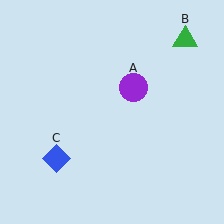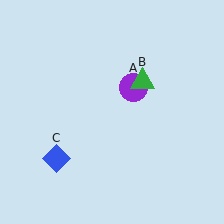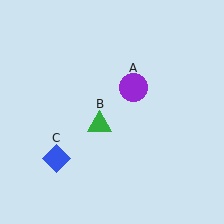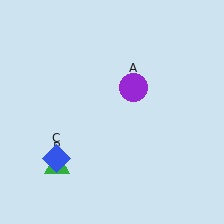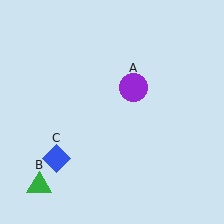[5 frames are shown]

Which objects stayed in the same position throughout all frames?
Purple circle (object A) and blue diamond (object C) remained stationary.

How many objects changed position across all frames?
1 object changed position: green triangle (object B).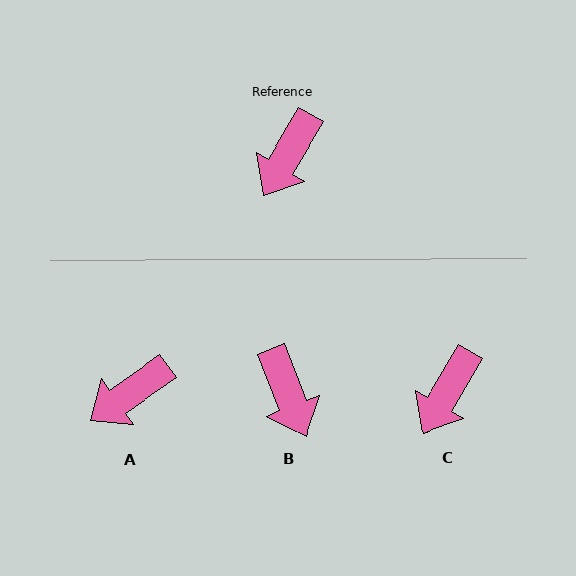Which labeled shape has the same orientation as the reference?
C.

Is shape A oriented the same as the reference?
No, it is off by about 25 degrees.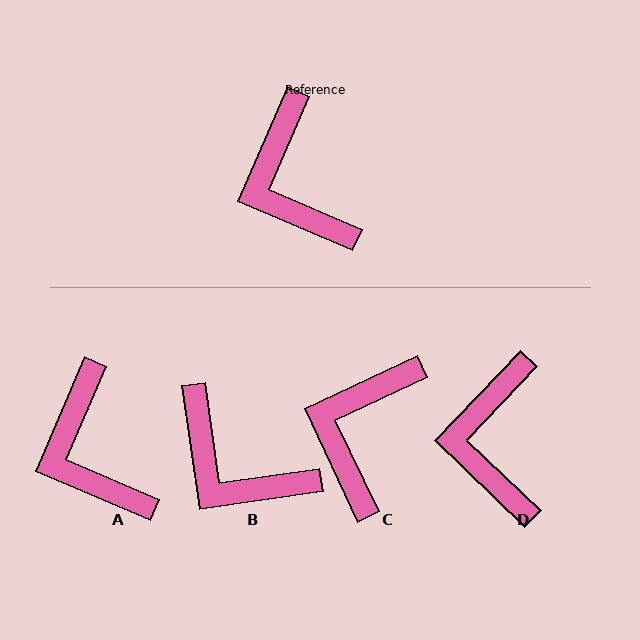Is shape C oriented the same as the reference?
No, it is off by about 42 degrees.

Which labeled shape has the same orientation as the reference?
A.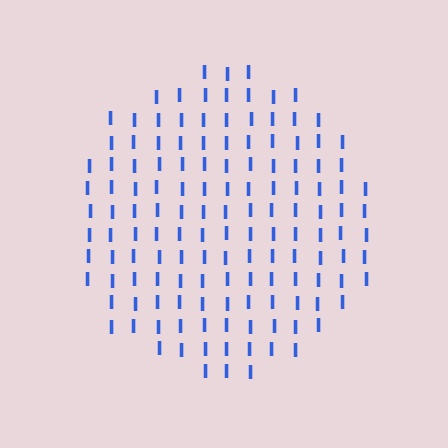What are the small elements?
The small elements are letter I's.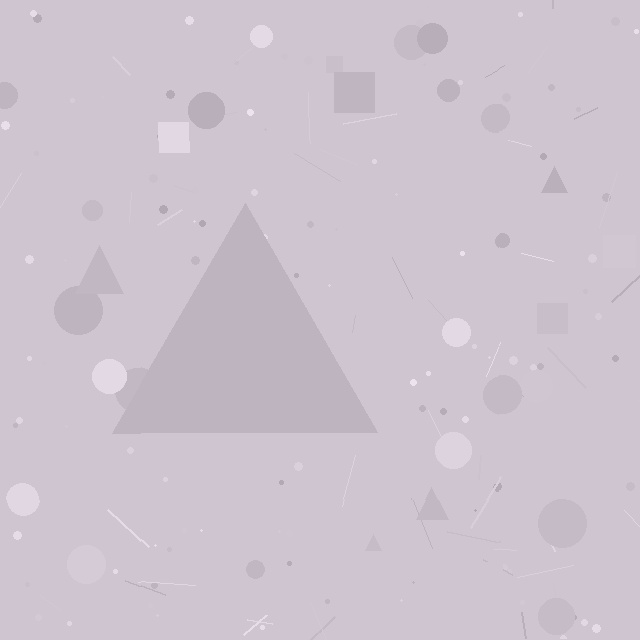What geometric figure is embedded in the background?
A triangle is embedded in the background.